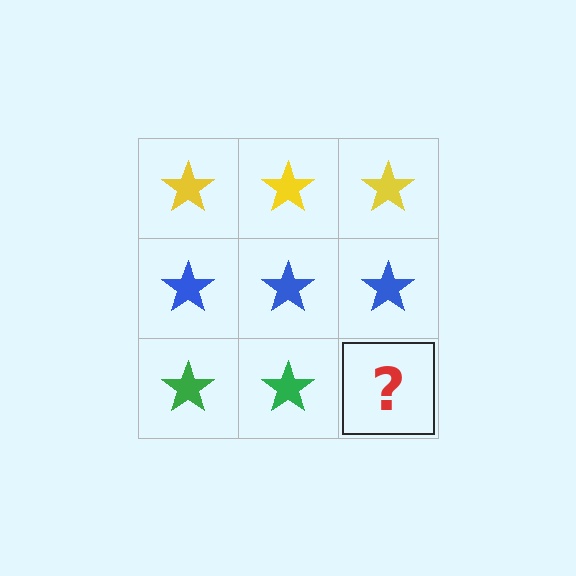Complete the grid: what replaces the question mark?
The question mark should be replaced with a green star.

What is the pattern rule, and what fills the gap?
The rule is that each row has a consistent color. The gap should be filled with a green star.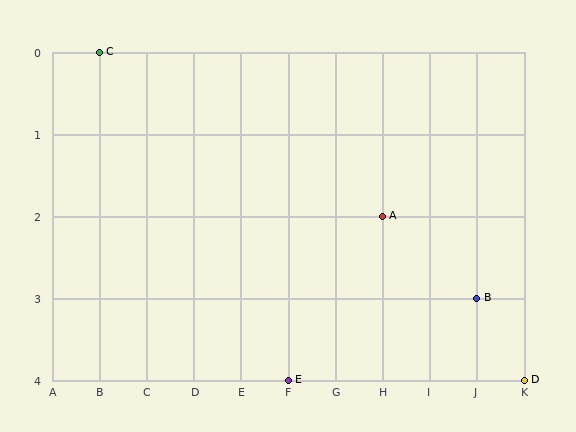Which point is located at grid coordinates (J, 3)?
Point B is at (J, 3).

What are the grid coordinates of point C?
Point C is at grid coordinates (B, 0).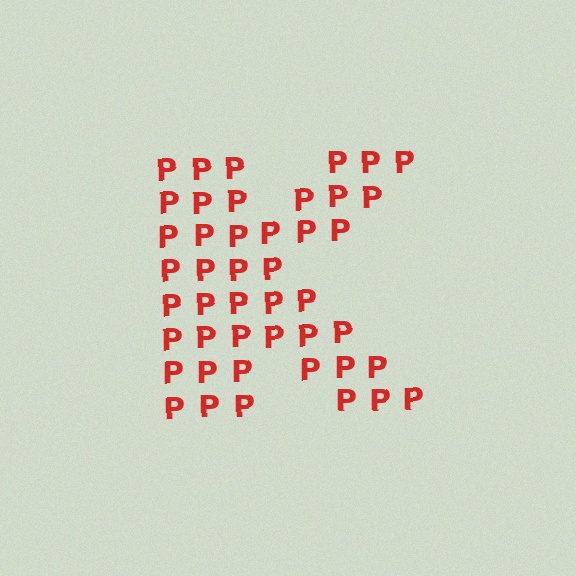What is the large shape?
The large shape is the letter K.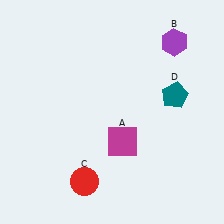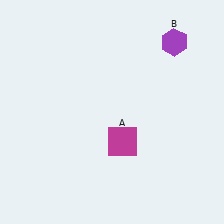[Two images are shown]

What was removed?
The red circle (C), the teal pentagon (D) were removed in Image 2.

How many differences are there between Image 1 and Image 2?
There are 2 differences between the two images.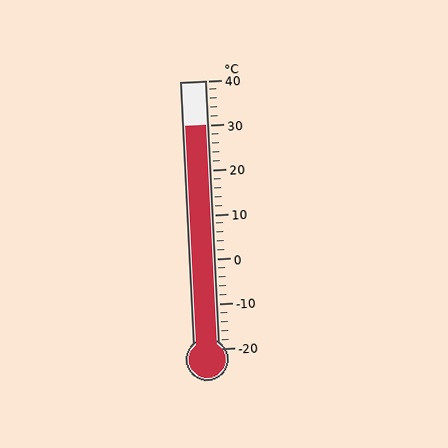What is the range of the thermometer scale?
The thermometer scale ranges from -20°C to 40°C.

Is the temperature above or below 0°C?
The temperature is above 0°C.